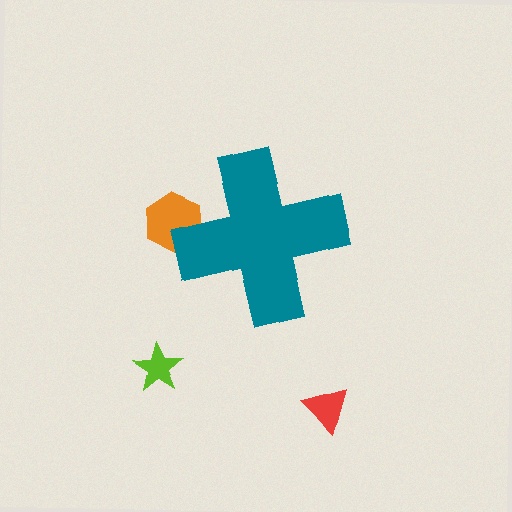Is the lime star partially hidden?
No, the lime star is fully visible.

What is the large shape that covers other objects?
A teal cross.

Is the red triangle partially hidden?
No, the red triangle is fully visible.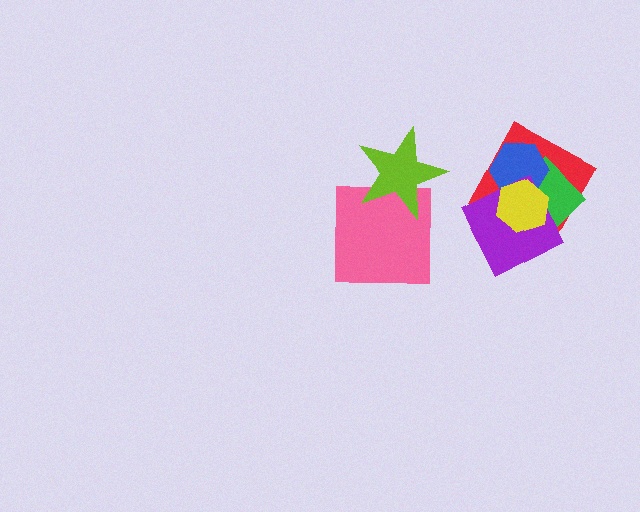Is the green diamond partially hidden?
Yes, it is partially covered by another shape.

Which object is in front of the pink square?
The lime star is in front of the pink square.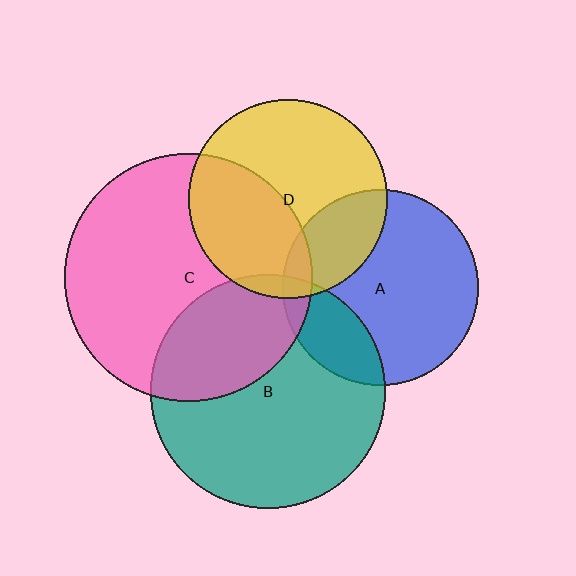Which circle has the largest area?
Circle C (pink).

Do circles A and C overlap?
Yes.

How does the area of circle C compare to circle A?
Approximately 1.6 times.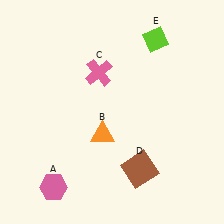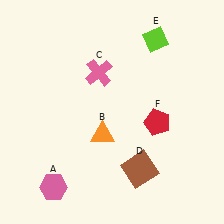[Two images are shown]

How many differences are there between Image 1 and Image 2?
There is 1 difference between the two images.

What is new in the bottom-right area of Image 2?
A red pentagon (F) was added in the bottom-right area of Image 2.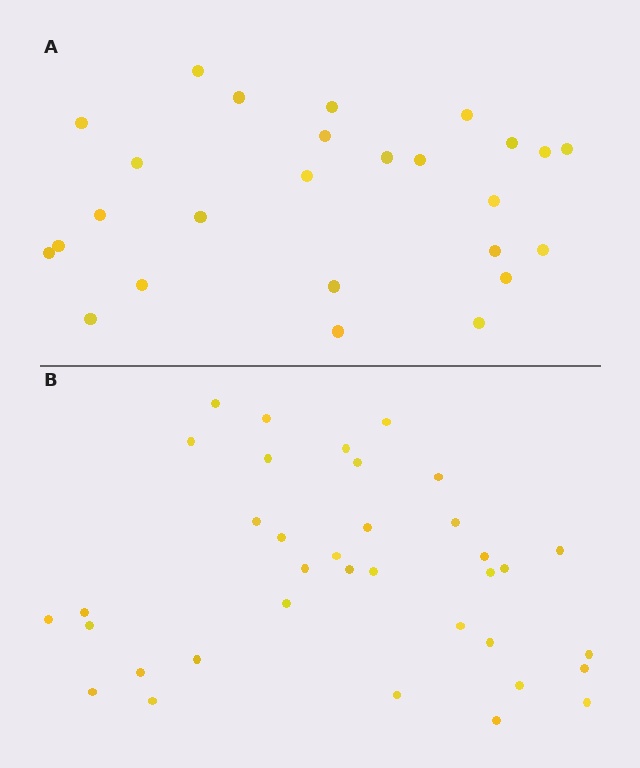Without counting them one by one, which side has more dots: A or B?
Region B (the bottom region) has more dots.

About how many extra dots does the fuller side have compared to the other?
Region B has roughly 10 or so more dots than region A.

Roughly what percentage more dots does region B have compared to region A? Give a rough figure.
About 40% more.